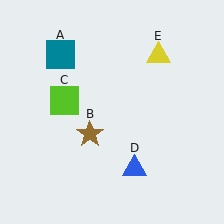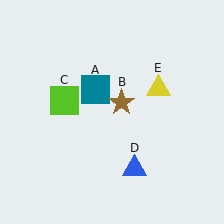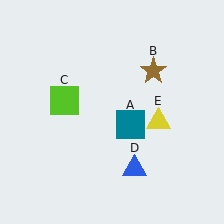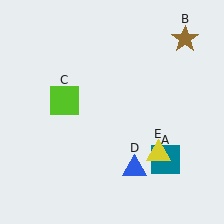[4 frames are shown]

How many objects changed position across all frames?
3 objects changed position: teal square (object A), brown star (object B), yellow triangle (object E).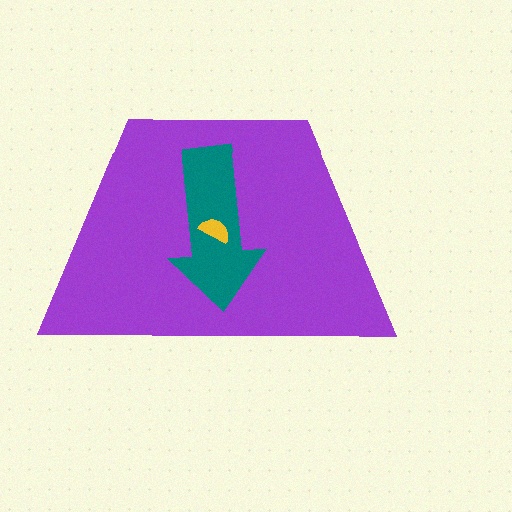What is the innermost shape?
The yellow semicircle.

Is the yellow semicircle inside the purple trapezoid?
Yes.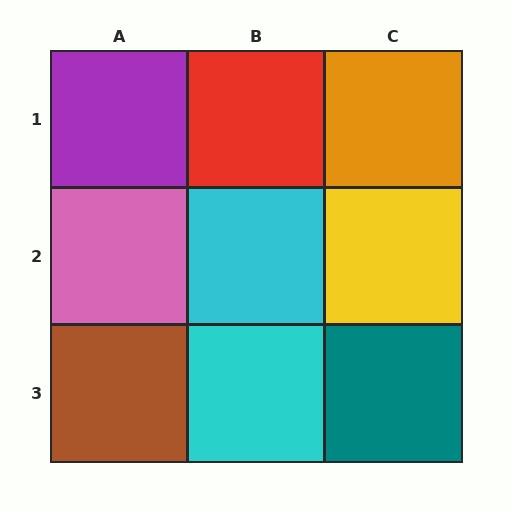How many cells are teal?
1 cell is teal.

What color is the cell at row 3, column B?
Cyan.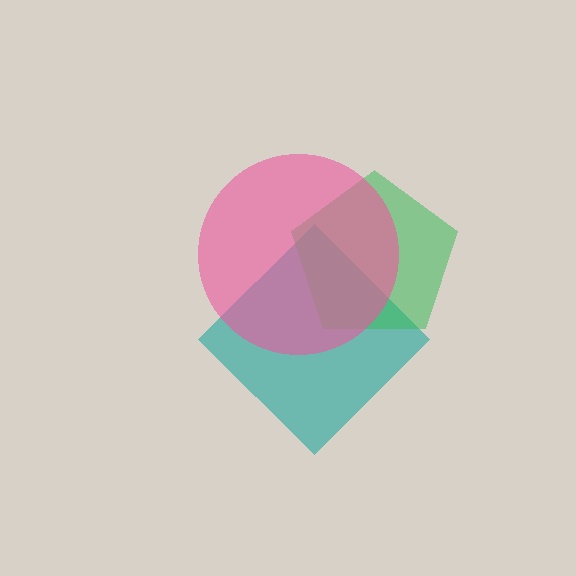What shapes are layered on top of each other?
The layered shapes are: a teal diamond, a green pentagon, a pink circle.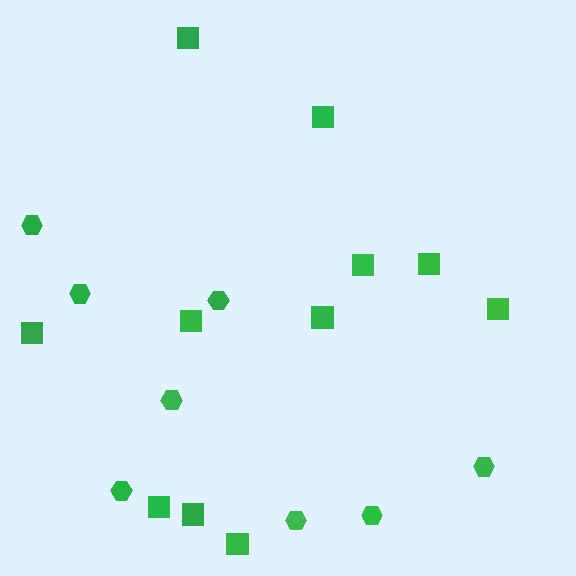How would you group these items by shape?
There are 2 groups: one group of hexagons (8) and one group of squares (11).